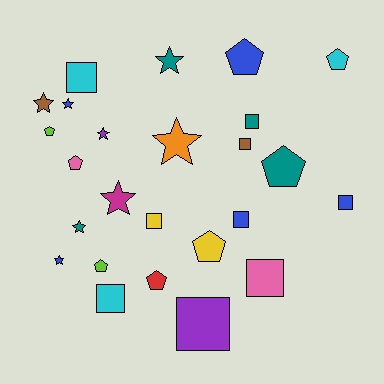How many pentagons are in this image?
There are 8 pentagons.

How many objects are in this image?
There are 25 objects.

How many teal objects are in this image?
There are 4 teal objects.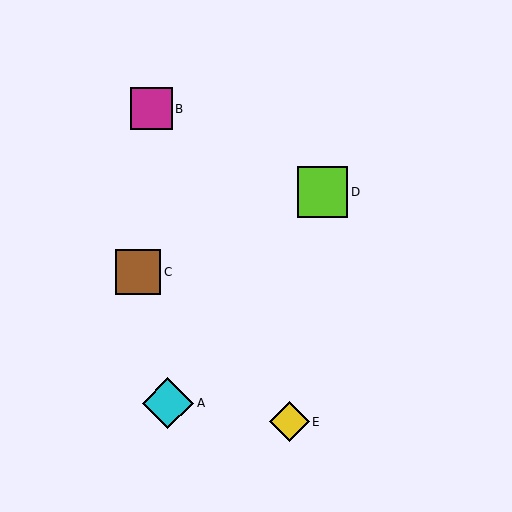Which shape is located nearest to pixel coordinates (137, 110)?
The magenta square (labeled B) at (151, 109) is nearest to that location.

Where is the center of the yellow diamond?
The center of the yellow diamond is at (289, 422).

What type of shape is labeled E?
Shape E is a yellow diamond.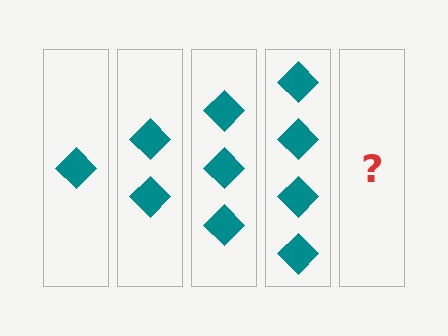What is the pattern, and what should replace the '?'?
The pattern is that each step adds one more diamond. The '?' should be 5 diamonds.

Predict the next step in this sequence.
The next step is 5 diamonds.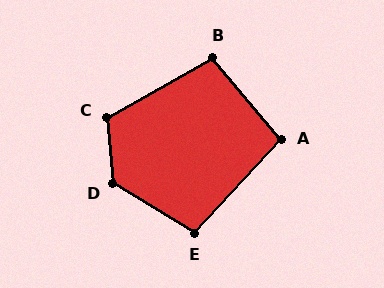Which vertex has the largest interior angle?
D, at approximately 126 degrees.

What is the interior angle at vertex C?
Approximately 115 degrees (obtuse).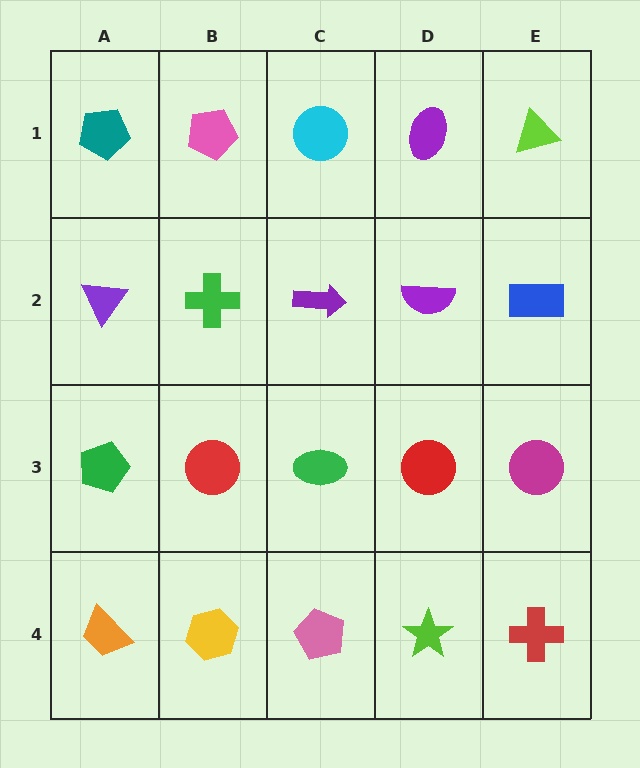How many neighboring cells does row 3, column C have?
4.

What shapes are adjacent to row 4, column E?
A magenta circle (row 3, column E), a lime star (row 4, column D).